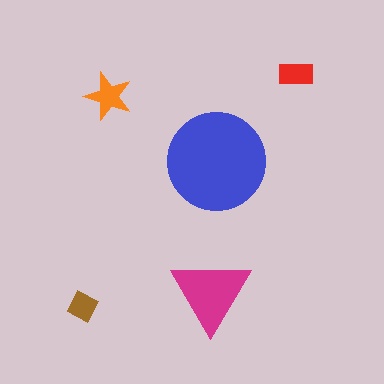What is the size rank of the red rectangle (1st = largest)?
4th.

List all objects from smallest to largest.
The brown diamond, the red rectangle, the orange star, the magenta triangle, the blue circle.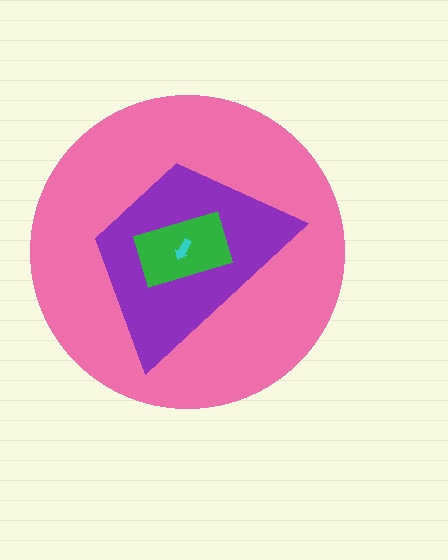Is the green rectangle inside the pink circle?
Yes.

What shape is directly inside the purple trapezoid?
The green rectangle.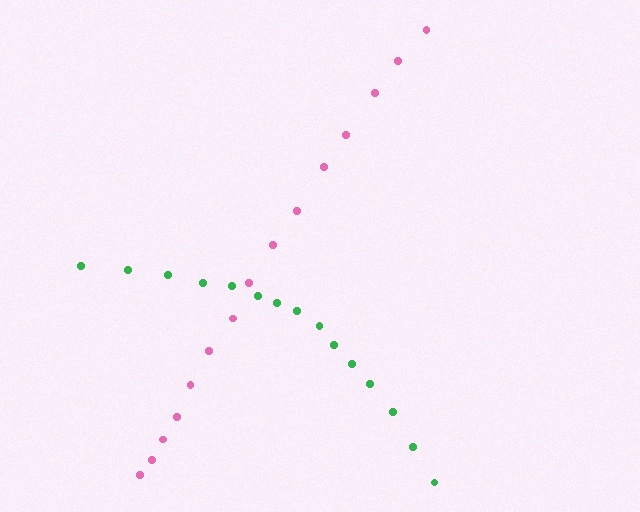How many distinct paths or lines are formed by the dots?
There are 2 distinct paths.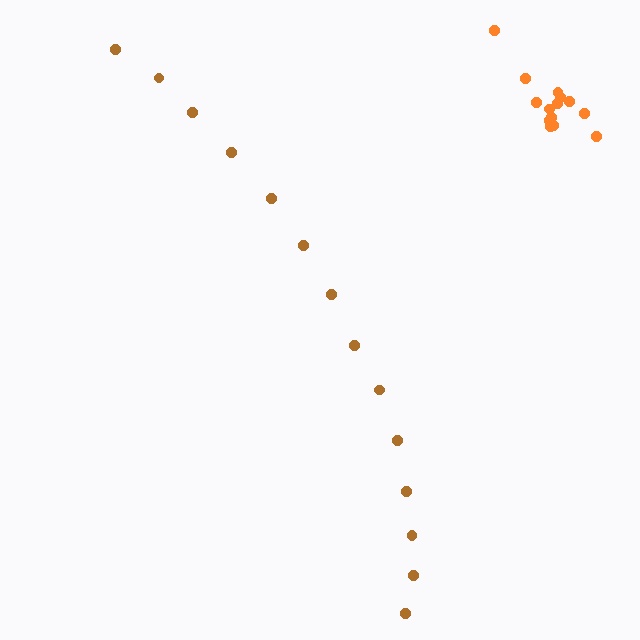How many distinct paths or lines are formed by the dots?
There are 2 distinct paths.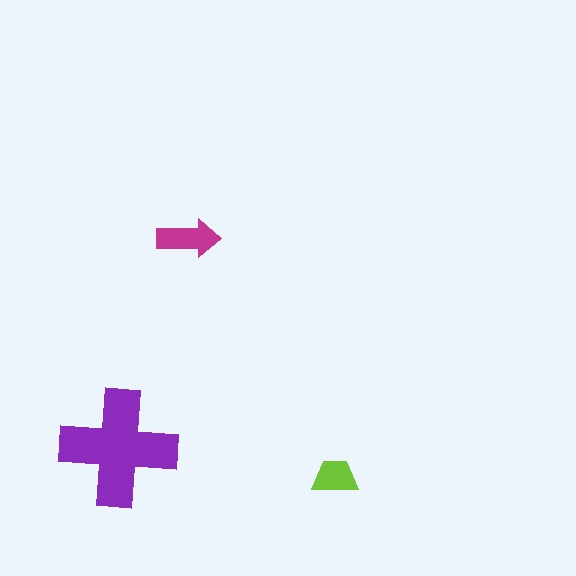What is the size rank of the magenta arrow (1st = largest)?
2nd.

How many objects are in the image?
There are 3 objects in the image.